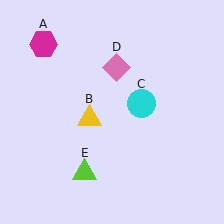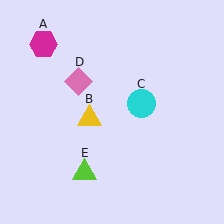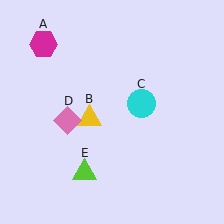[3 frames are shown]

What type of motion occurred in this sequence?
The pink diamond (object D) rotated counterclockwise around the center of the scene.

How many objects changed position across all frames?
1 object changed position: pink diamond (object D).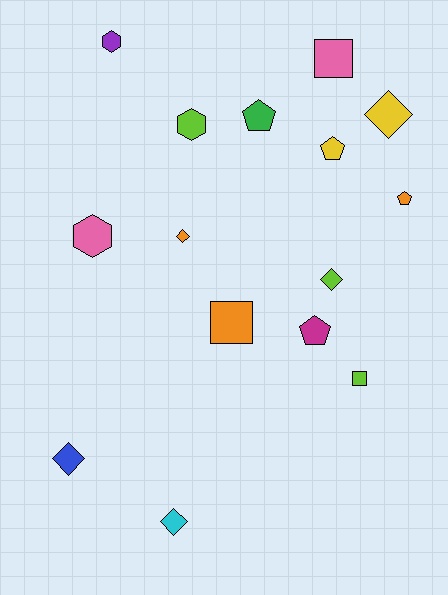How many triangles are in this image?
There are no triangles.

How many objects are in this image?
There are 15 objects.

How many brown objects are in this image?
There are no brown objects.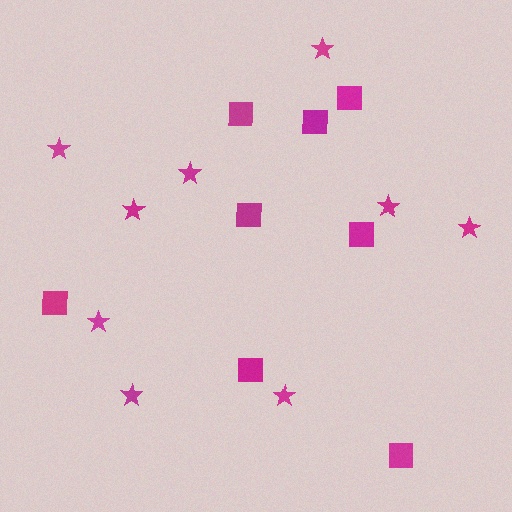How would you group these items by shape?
There are 2 groups: one group of stars (9) and one group of squares (8).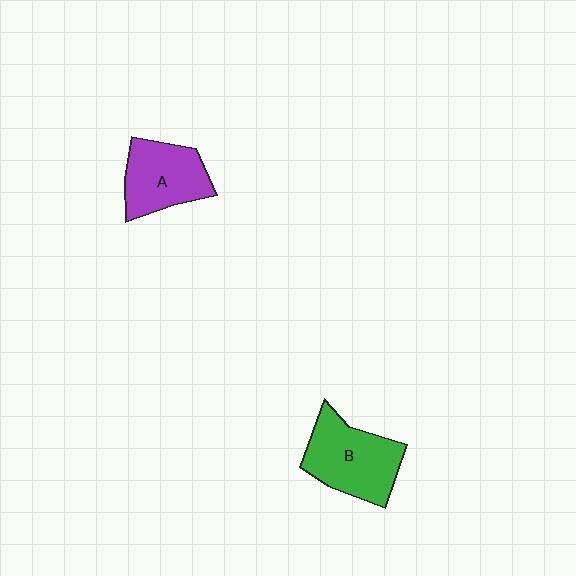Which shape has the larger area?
Shape B (green).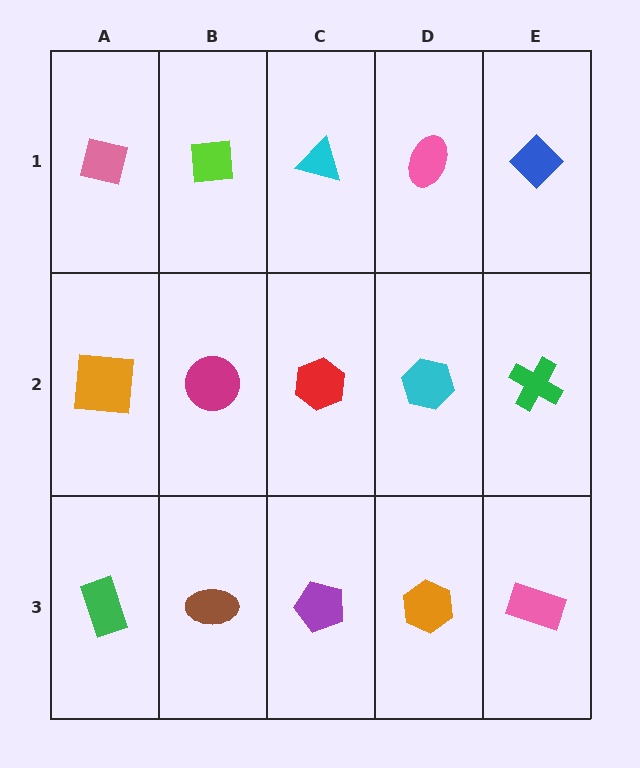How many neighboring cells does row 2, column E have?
3.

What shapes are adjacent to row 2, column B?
A lime square (row 1, column B), a brown ellipse (row 3, column B), an orange square (row 2, column A), a red hexagon (row 2, column C).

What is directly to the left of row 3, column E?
An orange hexagon.